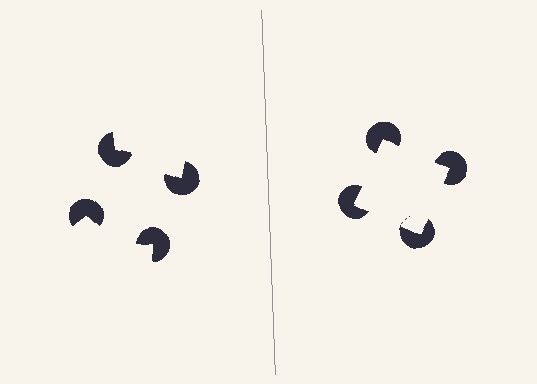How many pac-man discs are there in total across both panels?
8 — 4 on each side.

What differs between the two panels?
The pac-man discs are positioned identically on both sides; only the wedge orientations differ. On the right they align to a square; on the left they are misaligned.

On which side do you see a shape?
An illusory square appears on the right side. On the left side the wedge cuts are rotated, so no coherent shape forms.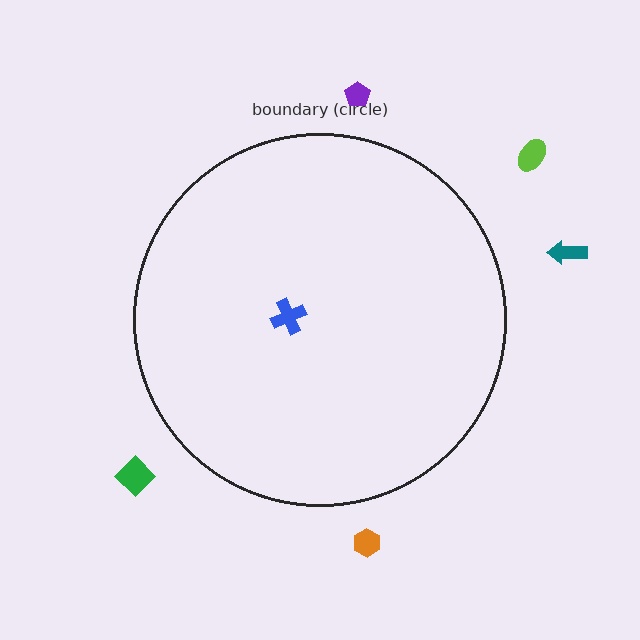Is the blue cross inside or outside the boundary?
Inside.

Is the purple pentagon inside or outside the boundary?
Outside.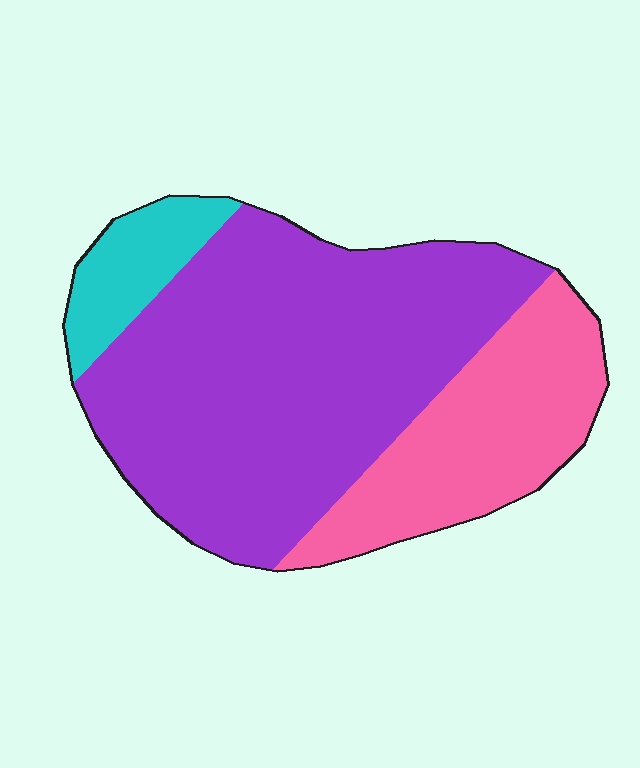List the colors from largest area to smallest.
From largest to smallest: purple, pink, cyan.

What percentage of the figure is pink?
Pink takes up about one quarter (1/4) of the figure.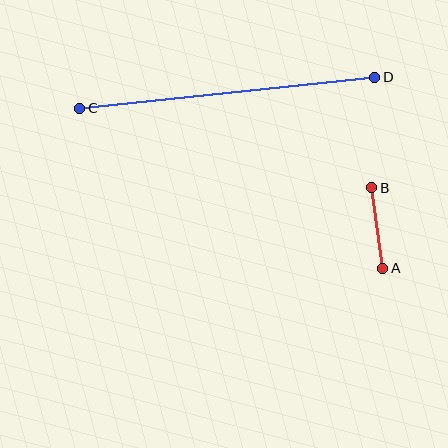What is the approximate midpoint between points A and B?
The midpoint is at approximately (377, 228) pixels.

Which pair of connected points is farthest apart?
Points C and D are farthest apart.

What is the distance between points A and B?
The distance is approximately 81 pixels.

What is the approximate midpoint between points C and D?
The midpoint is at approximately (227, 93) pixels.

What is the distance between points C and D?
The distance is approximately 297 pixels.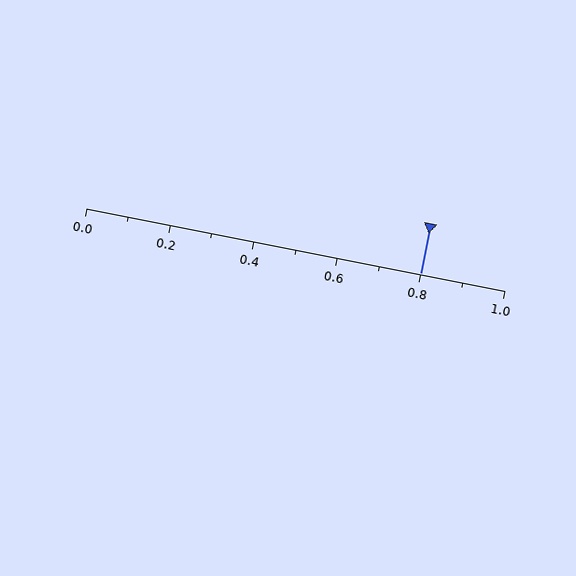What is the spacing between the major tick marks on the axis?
The major ticks are spaced 0.2 apart.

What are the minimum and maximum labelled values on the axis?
The axis runs from 0.0 to 1.0.